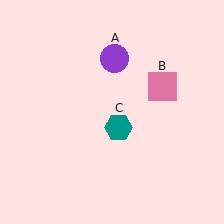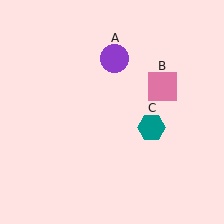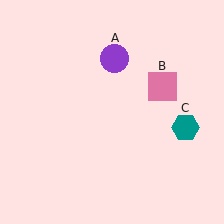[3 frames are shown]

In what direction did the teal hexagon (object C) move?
The teal hexagon (object C) moved right.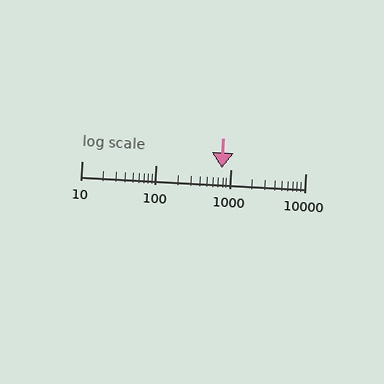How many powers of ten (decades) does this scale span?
The scale spans 3 decades, from 10 to 10000.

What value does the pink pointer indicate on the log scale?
The pointer indicates approximately 770.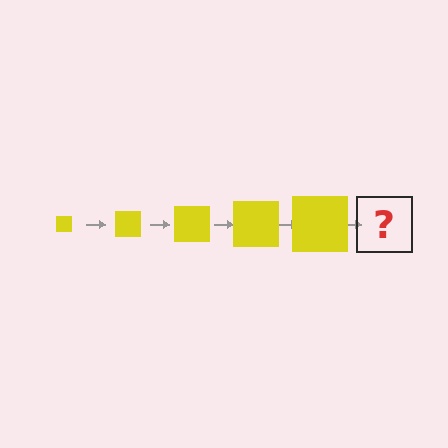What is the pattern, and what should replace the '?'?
The pattern is that the square gets progressively larger each step. The '?' should be a yellow square, larger than the previous one.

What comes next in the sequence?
The next element should be a yellow square, larger than the previous one.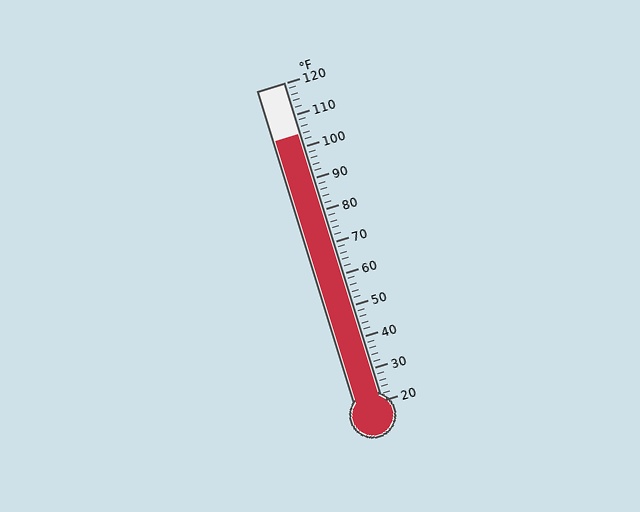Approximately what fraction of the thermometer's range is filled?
The thermometer is filled to approximately 85% of its range.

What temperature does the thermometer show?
The thermometer shows approximately 104°F.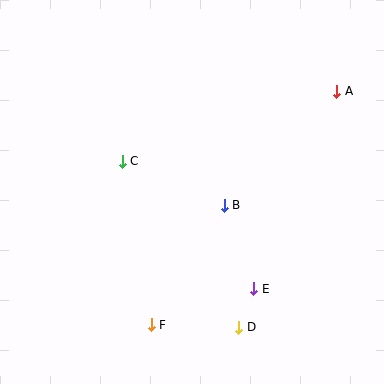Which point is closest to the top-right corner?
Point A is closest to the top-right corner.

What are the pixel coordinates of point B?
Point B is at (224, 205).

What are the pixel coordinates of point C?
Point C is at (122, 161).